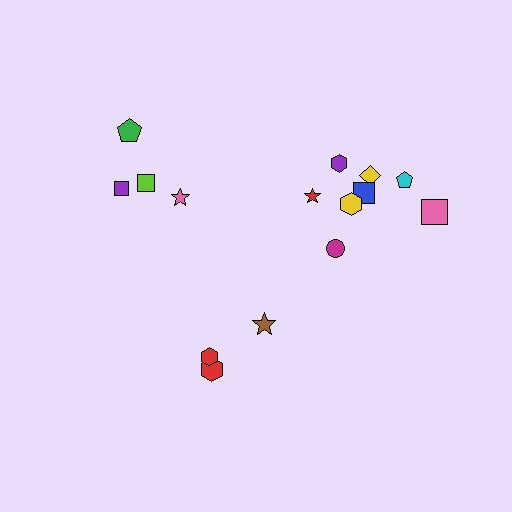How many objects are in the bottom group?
There are 3 objects.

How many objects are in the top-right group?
There are 8 objects.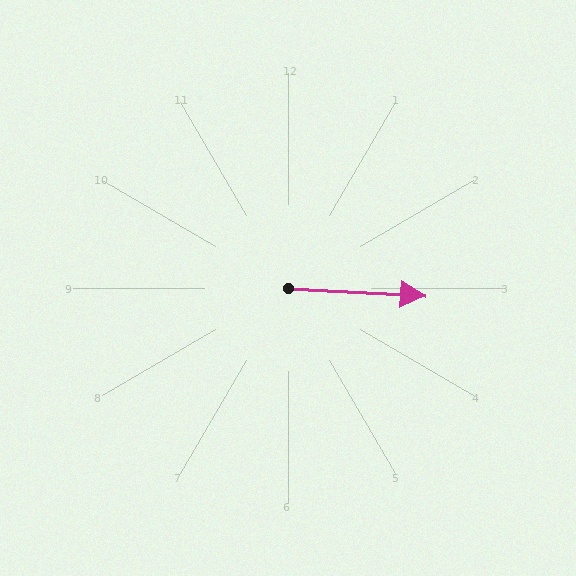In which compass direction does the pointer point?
East.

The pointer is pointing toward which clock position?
Roughly 3 o'clock.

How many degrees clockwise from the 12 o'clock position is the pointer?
Approximately 93 degrees.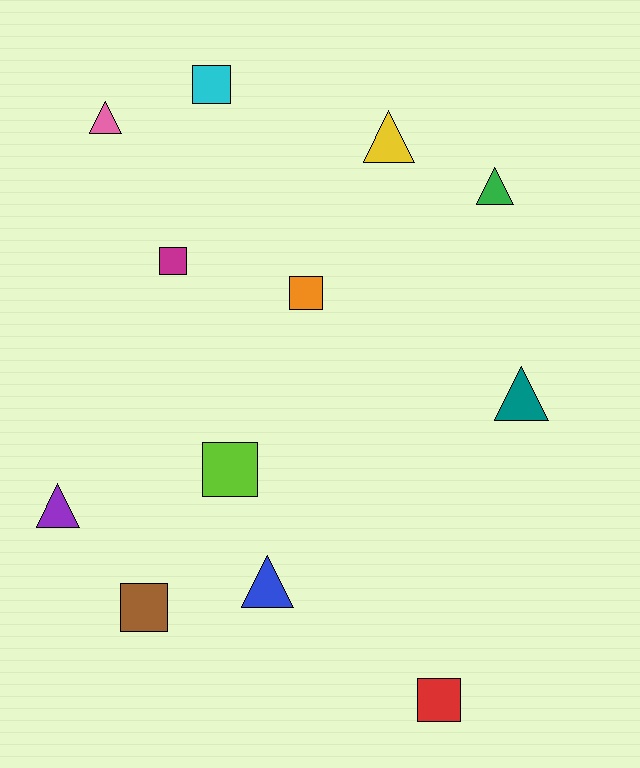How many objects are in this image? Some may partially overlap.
There are 12 objects.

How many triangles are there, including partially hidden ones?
There are 6 triangles.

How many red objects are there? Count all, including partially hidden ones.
There is 1 red object.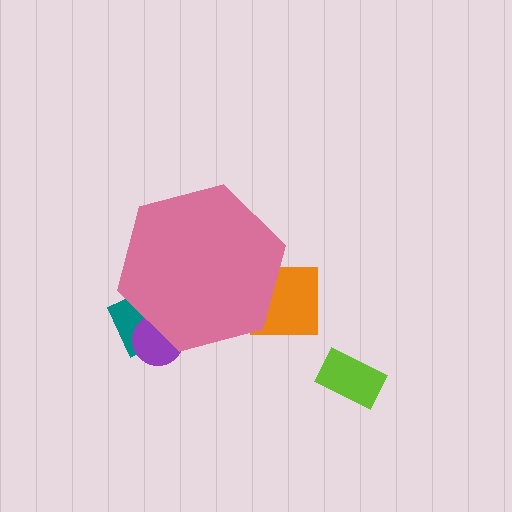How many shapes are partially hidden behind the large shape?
3 shapes are partially hidden.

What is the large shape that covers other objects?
A pink hexagon.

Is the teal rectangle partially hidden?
Yes, the teal rectangle is partially hidden behind the pink hexagon.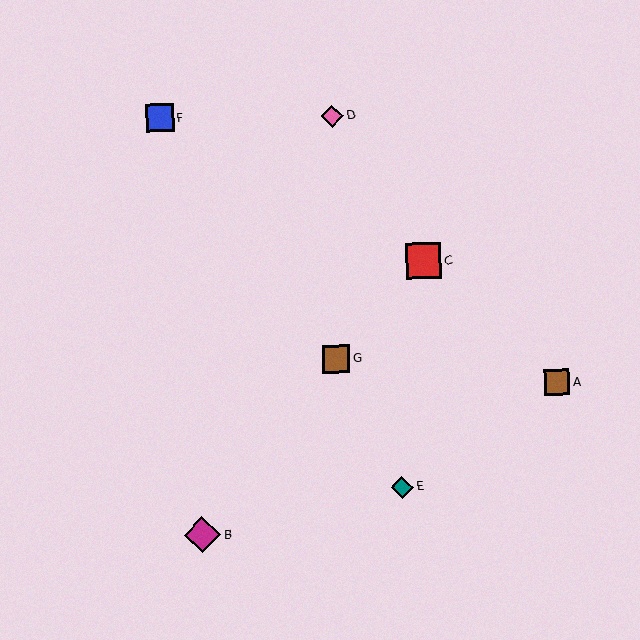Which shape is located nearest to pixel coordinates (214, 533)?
The magenta diamond (labeled B) at (202, 535) is nearest to that location.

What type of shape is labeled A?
Shape A is a brown square.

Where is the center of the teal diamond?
The center of the teal diamond is at (402, 487).